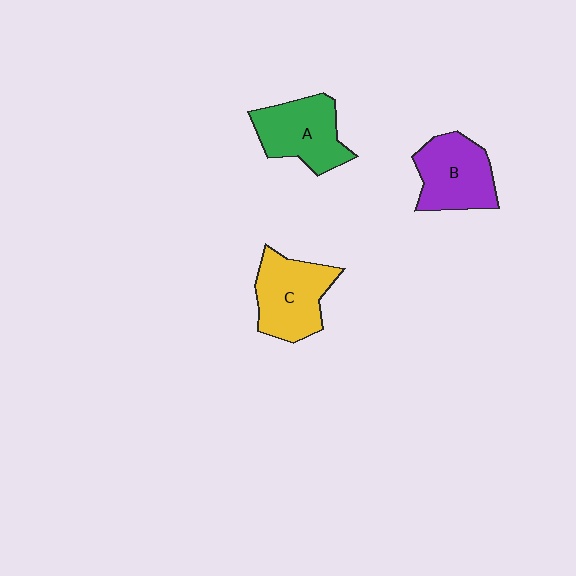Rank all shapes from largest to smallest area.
From largest to smallest: C (yellow), A (green), B (purple).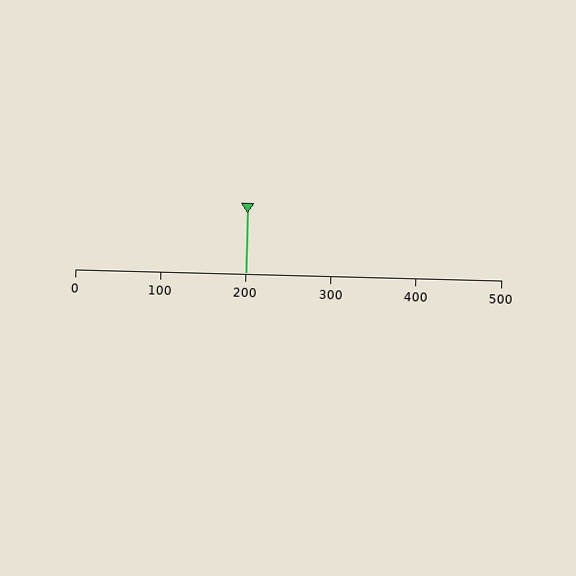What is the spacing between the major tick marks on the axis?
The major ticks are spaced 100 apart.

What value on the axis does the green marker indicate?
The marker indicates approximately 200.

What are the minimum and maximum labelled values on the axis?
The axis runs from 0 to 500.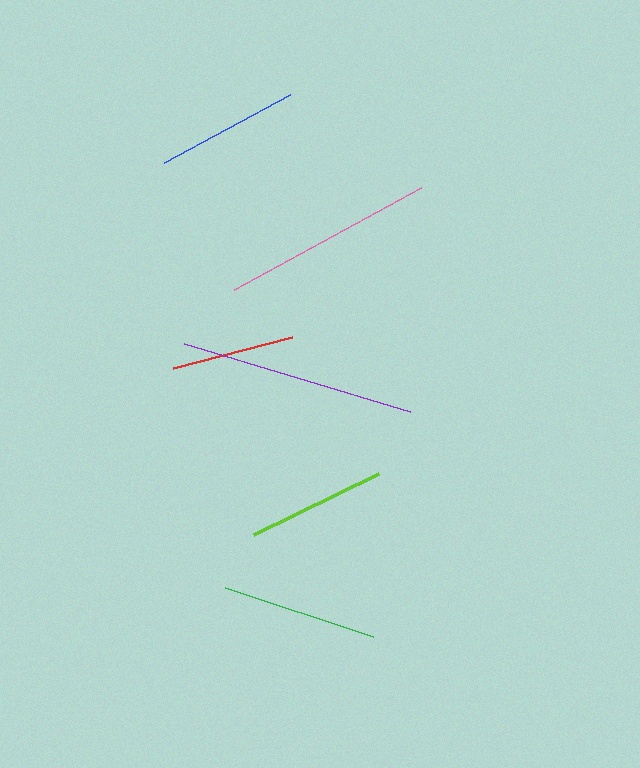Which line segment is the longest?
The purple line is the longest at approximately 236 pixels.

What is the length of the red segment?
The red segment is approximately 123 pixels long.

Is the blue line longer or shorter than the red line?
The blue line is longer than the red line.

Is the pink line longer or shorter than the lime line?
The pink line is longer than the lime line.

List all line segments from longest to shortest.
From longest to shortest: purple, pink, green, blue, lime, red.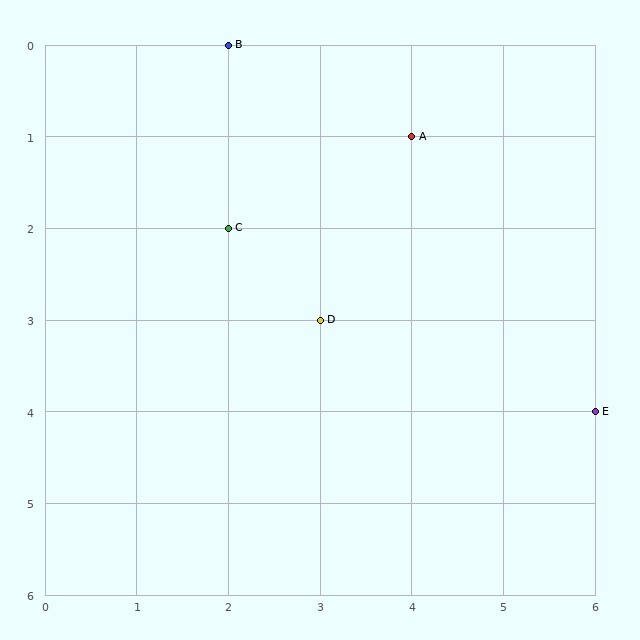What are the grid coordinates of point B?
Point B is at grid coordinates (2, 0).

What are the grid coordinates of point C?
Point C is at grid coordinates (2, 2).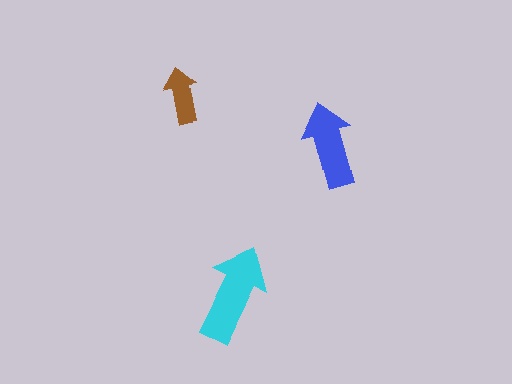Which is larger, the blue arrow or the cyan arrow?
The cyan one.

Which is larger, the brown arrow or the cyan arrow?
The cyan one.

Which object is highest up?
The brown arrow is topmost.